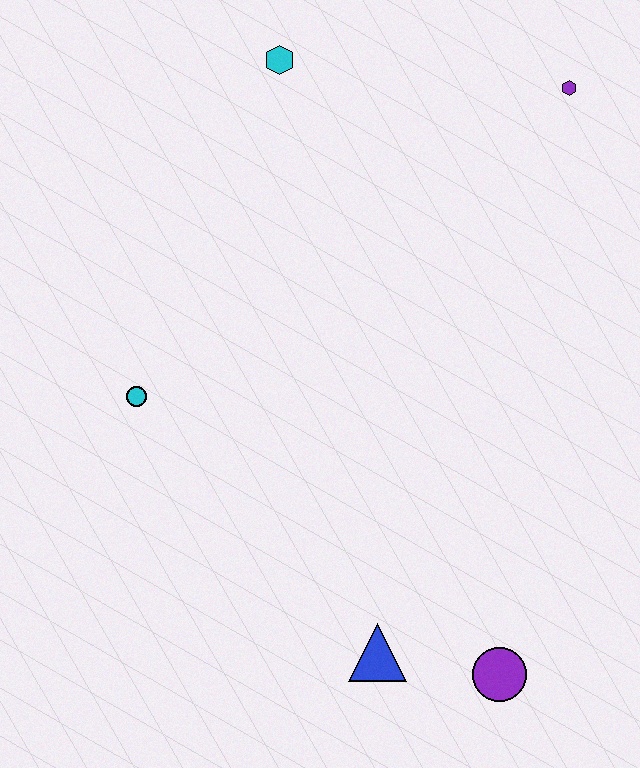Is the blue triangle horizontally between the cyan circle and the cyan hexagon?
No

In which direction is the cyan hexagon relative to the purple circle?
The cyan hexagon is above the purple circle.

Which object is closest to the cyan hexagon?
The purple hexagon is closest to the cyan hexagon.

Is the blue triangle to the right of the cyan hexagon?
Yes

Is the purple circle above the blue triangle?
No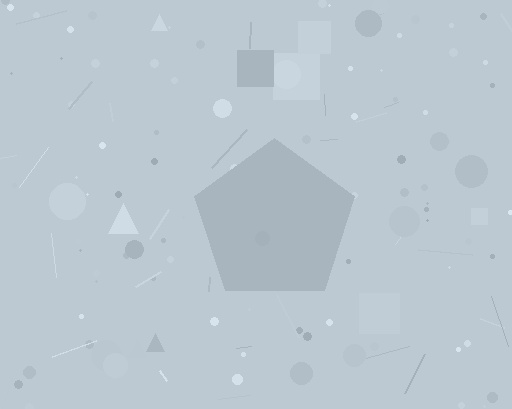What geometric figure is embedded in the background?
A pentagon is embedded in the background.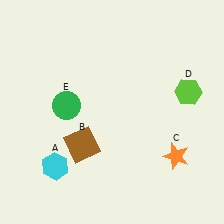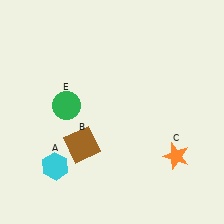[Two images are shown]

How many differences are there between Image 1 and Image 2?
There is 1 difference between the two images.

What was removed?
The lime hexagon (D) was removed in Image 2.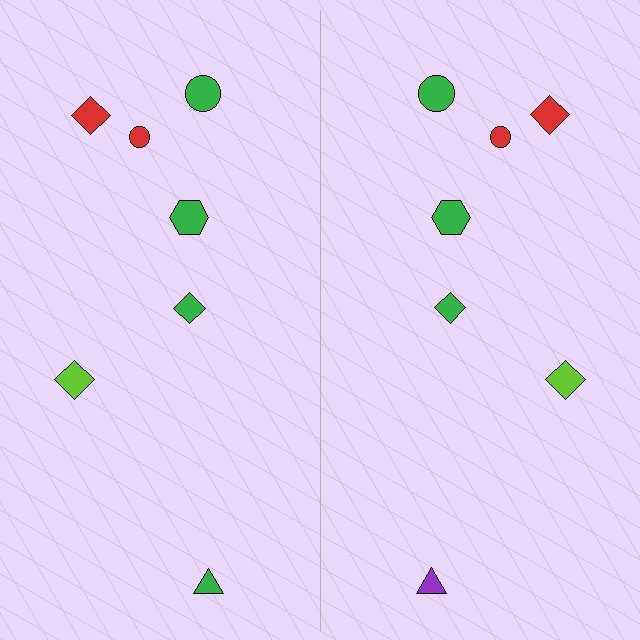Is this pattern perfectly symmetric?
No, the pattern is not perfectly symmetric. The purple triangle on the right side breaks the symmetry — its mirror counterpart is green.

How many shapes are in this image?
There are 14 shapes in this image.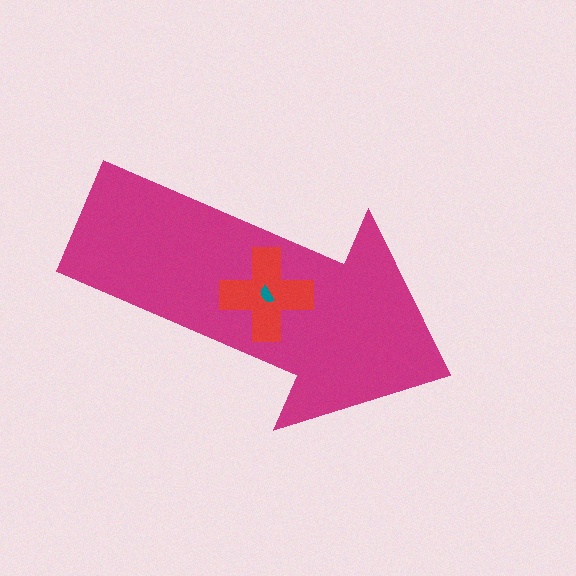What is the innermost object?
The teal semicircle.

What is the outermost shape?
The magenta arrow.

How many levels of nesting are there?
3.